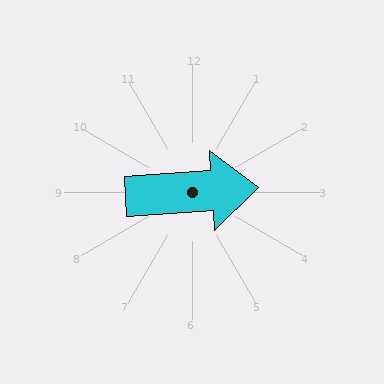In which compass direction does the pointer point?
East.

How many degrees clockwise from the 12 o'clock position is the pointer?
Approximately 86 degrees.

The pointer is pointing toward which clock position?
Roughly 3 o'clock.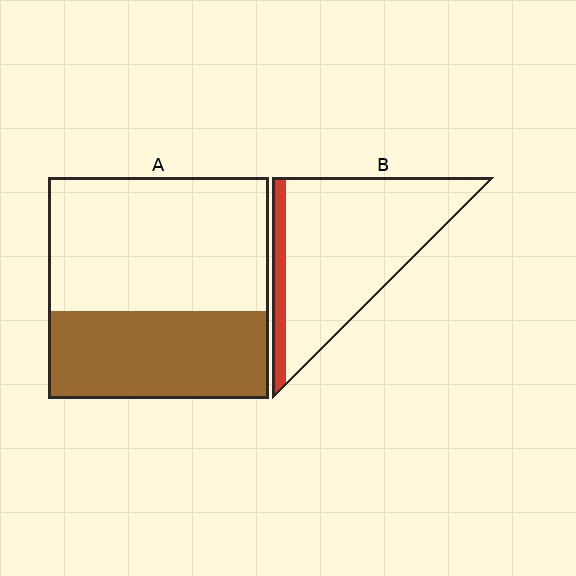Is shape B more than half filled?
No.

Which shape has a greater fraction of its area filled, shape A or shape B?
Shape A.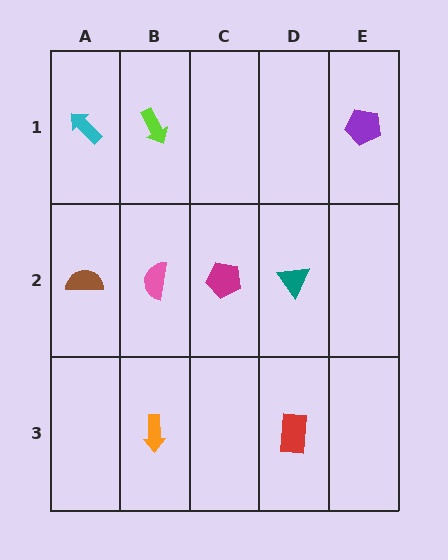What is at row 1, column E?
A purple pentagon.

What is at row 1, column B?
A lime arrow.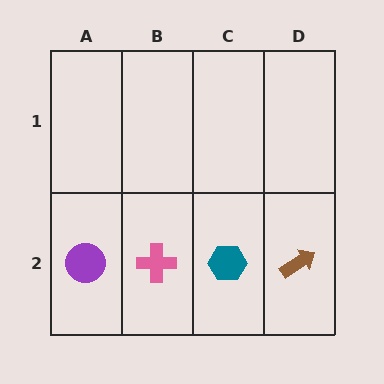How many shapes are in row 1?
0 shapes.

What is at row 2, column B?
A pink cross.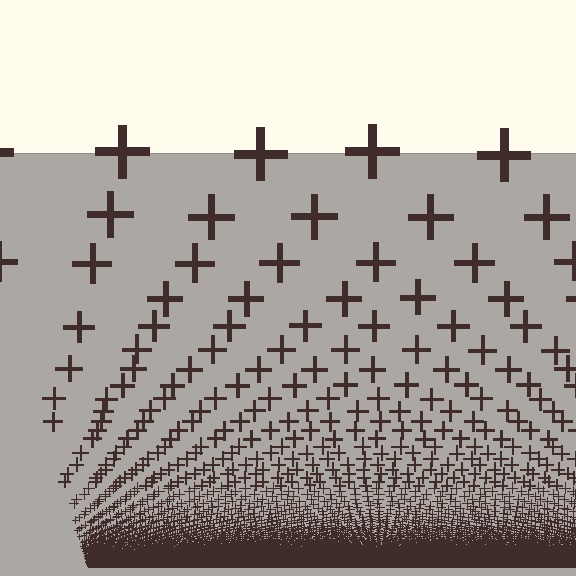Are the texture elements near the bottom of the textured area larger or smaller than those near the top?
Smaller. The gradient is inverted — elements near the bottom are smaller and denser.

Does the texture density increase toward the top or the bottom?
Density increases toward the bottom.